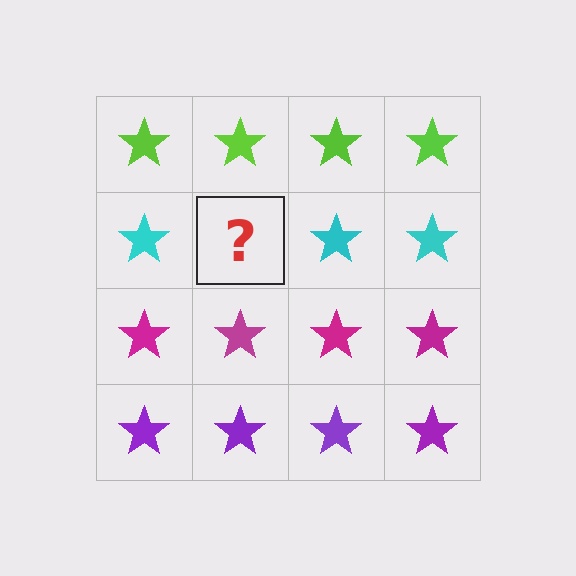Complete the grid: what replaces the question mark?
The question mark should be replaced with a cyan star.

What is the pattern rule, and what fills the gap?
The rule is that each row has a consistent color. The gap should be filled with a cyan star.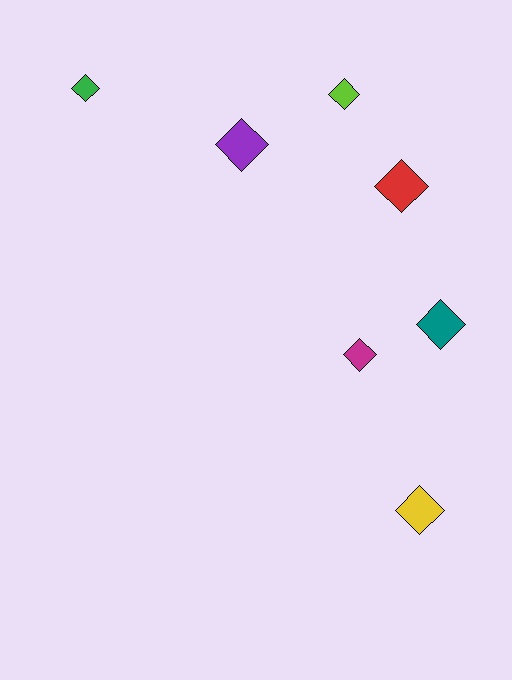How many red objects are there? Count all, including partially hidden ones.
There is 1 red object.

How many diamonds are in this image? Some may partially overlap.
There are 7 diamonds.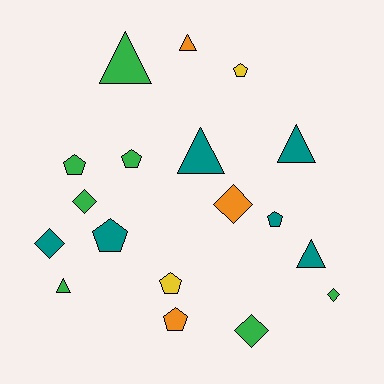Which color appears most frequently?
Green, with 7 objects.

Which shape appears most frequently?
Pentagon, with 7 objects.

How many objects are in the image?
There are 18 objects.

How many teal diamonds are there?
There is 1 teal diamond.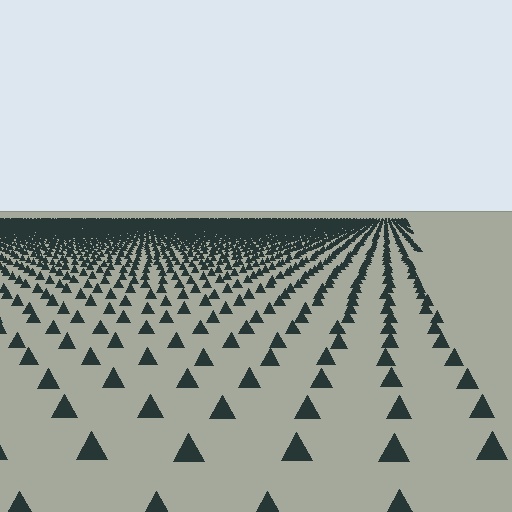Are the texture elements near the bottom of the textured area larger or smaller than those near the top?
Larger. Near the bottom, elements are closer to the viewer and appear at a bigger on-screen size.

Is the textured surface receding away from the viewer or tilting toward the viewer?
The surface is receding away from the viewer. Texture elements get smaller and denser toward the top.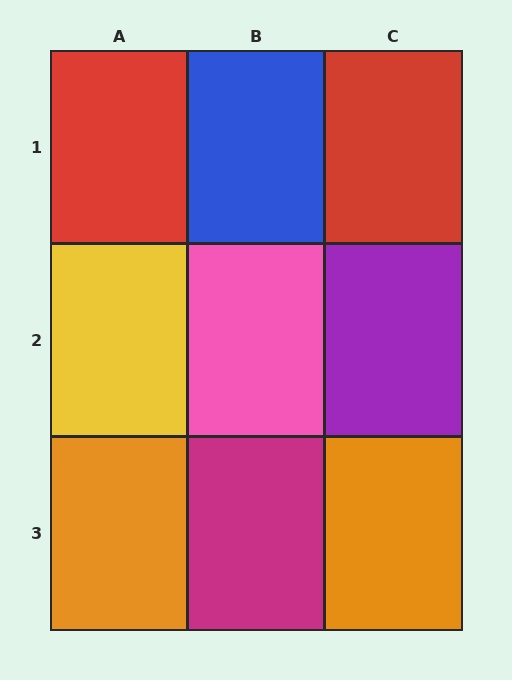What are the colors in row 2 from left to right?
Yellow, pink, purple.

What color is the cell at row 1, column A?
Red.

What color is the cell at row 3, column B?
Magenta.